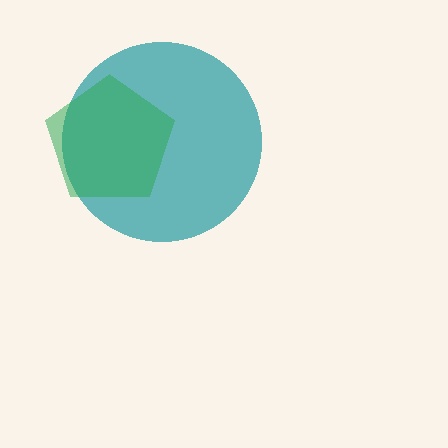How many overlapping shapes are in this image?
There are 2 overlapping shapes in the image.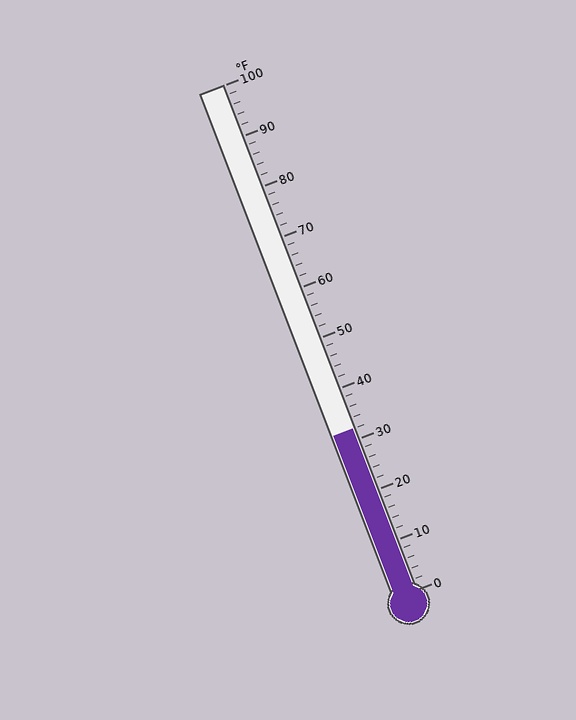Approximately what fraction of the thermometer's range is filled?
The thermometer is filled to approximately 30% of its range.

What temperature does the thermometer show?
The thermometer shows approximately 32°F.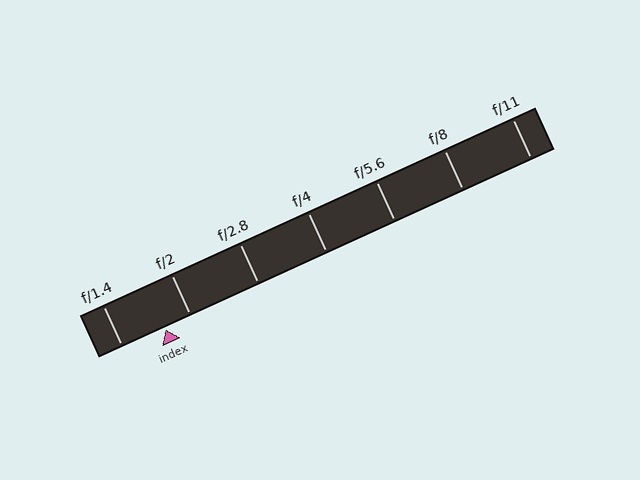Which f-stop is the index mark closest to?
The index mark is closest to f/2.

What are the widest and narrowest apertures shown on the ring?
The widest aperture shown is f/1.4 and the narrowest is f/11.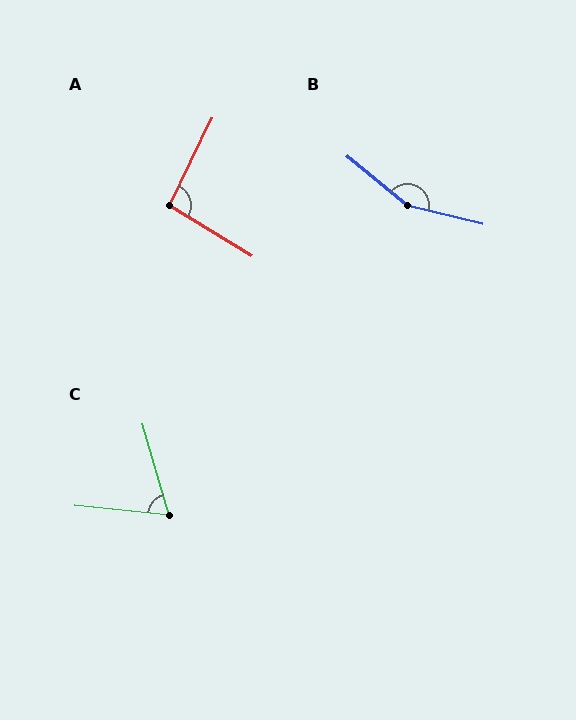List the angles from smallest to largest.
C (68°), A (96°), B (154°).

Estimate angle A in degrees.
Approximately 96 degrees.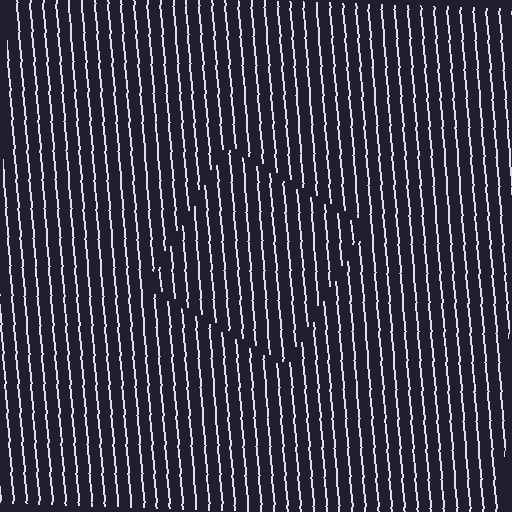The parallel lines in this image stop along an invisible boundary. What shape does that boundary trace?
An illusory square. The interior of the shape contains the same grating, shifted by half a period — the contour is defined by the phase discontinuity where line-ends from the inner and outer gratings abut.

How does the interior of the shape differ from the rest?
The interior of the shape contains the same grating, shifted by half a period — the contour is defined by the phase discontinuity where line-ends from the inner and outer gratings abut.